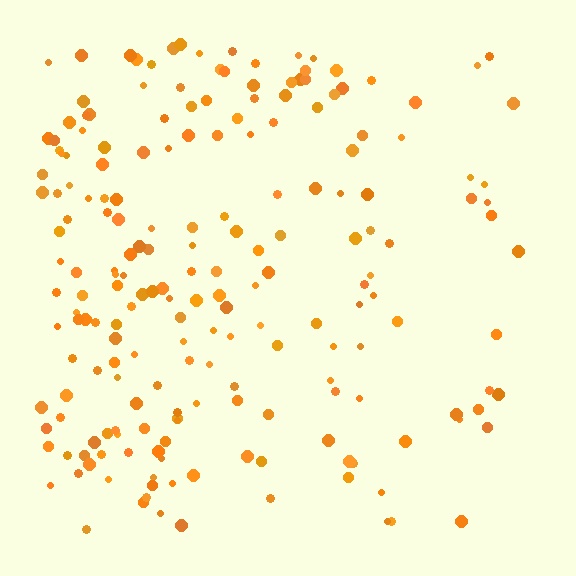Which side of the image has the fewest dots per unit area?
The right.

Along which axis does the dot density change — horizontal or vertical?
Horizontal.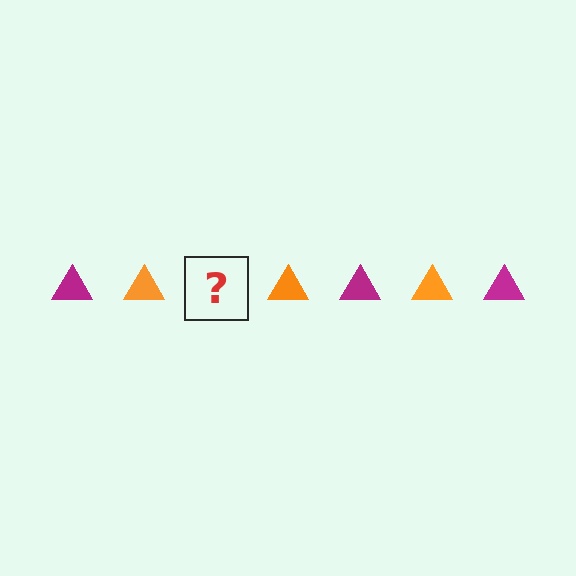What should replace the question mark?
The question mark should be replaced with a magenta triangle.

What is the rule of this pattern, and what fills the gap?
The rule is that the pattern cycles through magenta, orange triangles. The gap should be filled with a magenta triangle.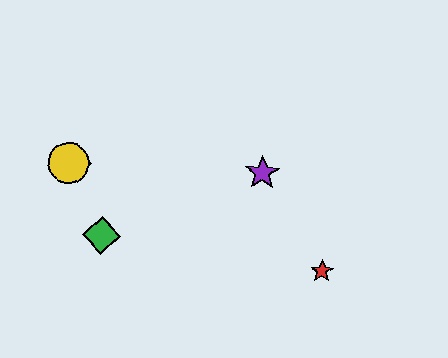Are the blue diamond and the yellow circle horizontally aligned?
Yes, both are at y≈163.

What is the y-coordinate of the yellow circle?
The yellow circle is at y≈163.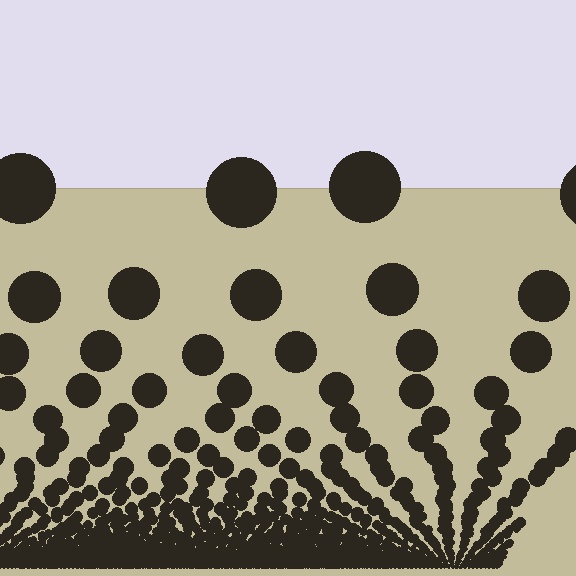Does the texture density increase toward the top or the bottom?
Density increases toward the bottom.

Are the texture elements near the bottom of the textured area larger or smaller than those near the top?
Smaller. The gradient is inverted — elements near the bottom are smaller and denser.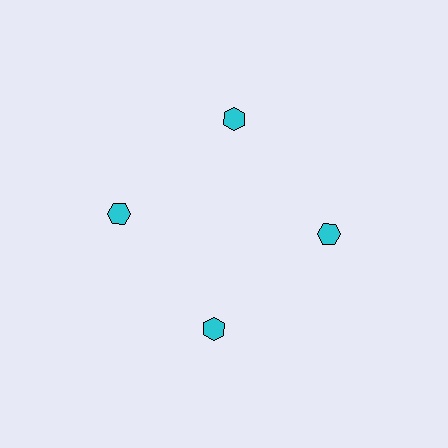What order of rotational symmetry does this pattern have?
This pattern has 4-fold rotational symmetry.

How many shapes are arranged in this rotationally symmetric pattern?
There are 4 shapes, arranged in 4 groups of 1.